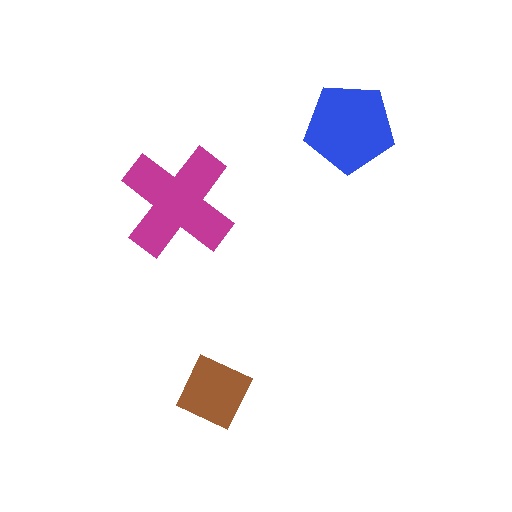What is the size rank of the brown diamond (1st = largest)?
3rd.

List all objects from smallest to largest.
The brown diamond, the blue pentagon, the magenta cross.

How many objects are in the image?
There are 3 objects in the image.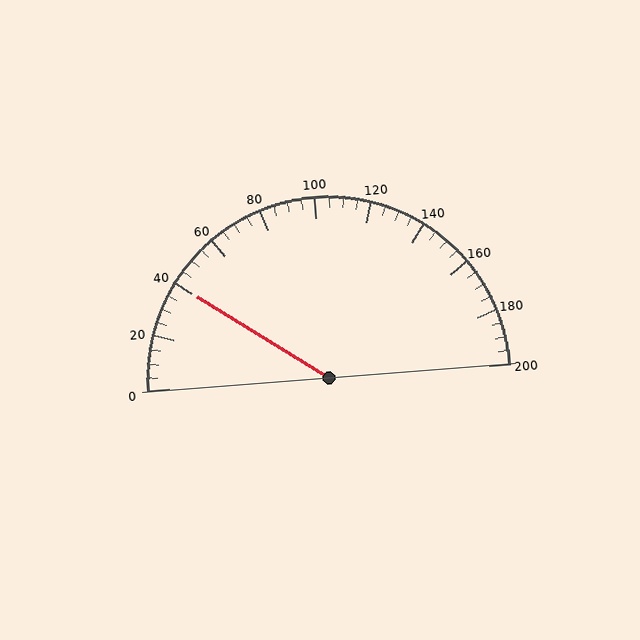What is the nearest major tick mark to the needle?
The nearest major tick mark is 40.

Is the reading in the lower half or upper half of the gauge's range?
The reading is in the lower half of the range (0 to 200).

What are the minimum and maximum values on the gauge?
The gauge ranges from 0 to 200.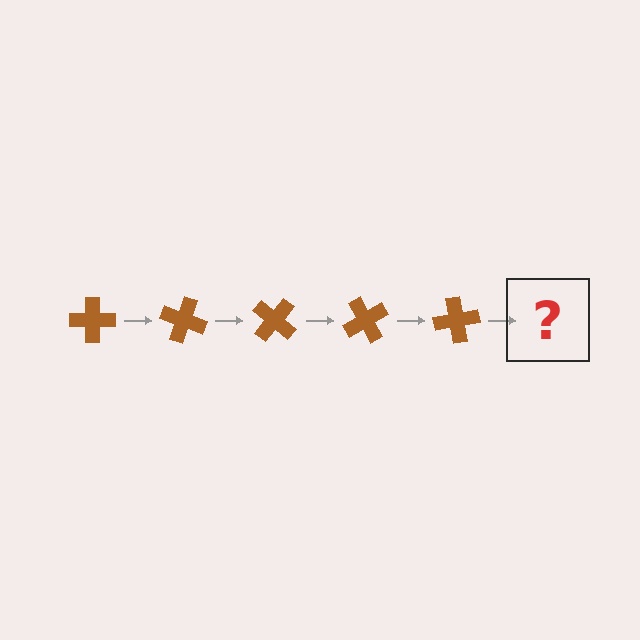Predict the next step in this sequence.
The next step is a brown cross rotated 100 degrees.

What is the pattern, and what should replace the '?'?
The pattern is that the cross rotates 20 degrees each step. The '?' should be a brown cross rotated 100 degrees.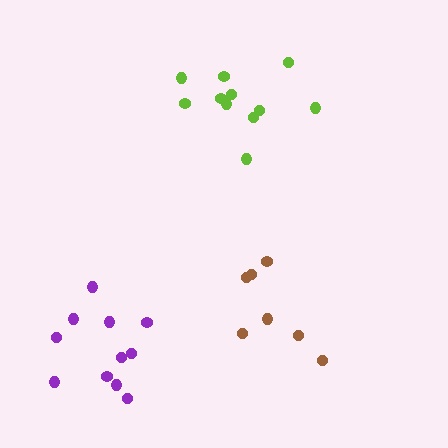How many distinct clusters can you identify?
There are 3 distinct clusters.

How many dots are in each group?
Group 1: 11 dots, Group 2: 11 dots, Group 3: 7 dots (29 total).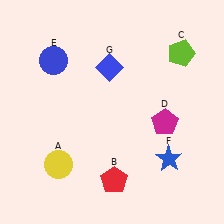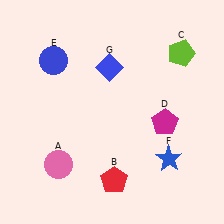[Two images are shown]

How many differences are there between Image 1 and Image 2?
There is 1 difference between the two images.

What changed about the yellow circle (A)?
In Image 1, A is yellow. In Image 2, it changed to pink.